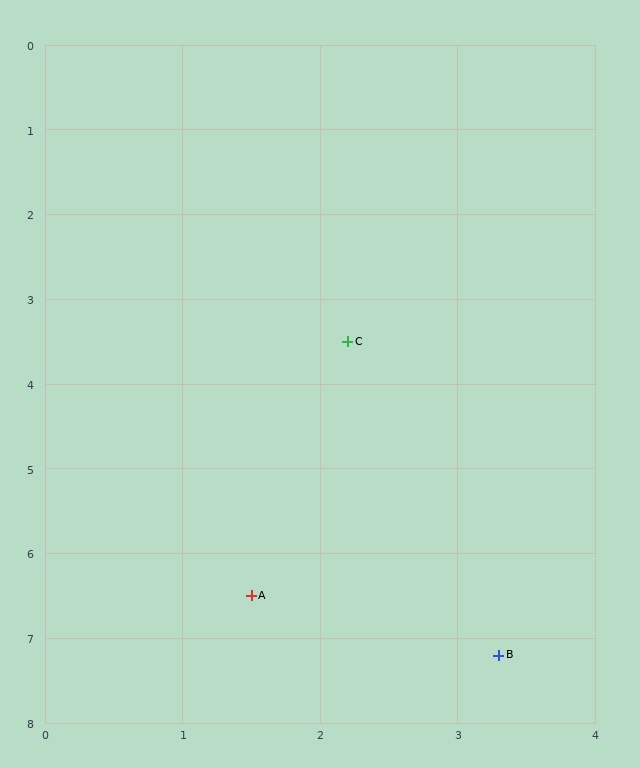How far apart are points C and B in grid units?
Points C and B are about 3.9 grid units apart.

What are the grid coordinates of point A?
Point A is at approximately (1.5, 6.5).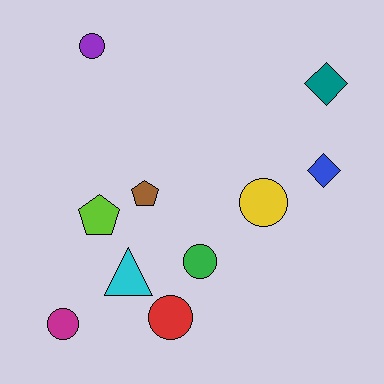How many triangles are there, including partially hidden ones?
There is 1 triangle.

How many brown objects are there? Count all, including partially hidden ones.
There is 1 brown object.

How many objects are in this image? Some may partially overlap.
There are 10 objects.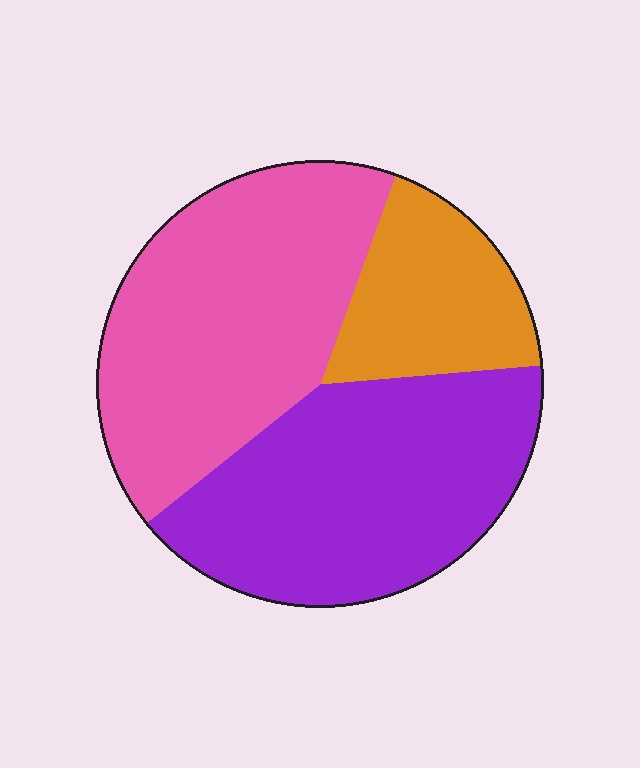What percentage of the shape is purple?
Purple covers around 40% of the shape.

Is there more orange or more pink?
Pink.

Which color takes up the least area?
Orange, at roughly 20%.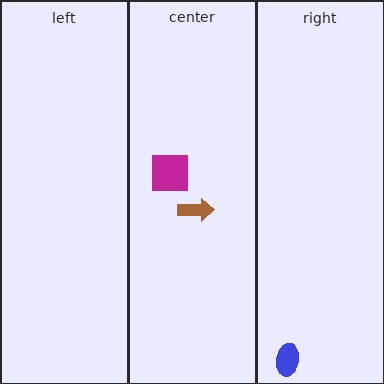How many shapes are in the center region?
2.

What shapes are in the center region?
The brown arrow, the magenta square.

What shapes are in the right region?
The blue ellipse.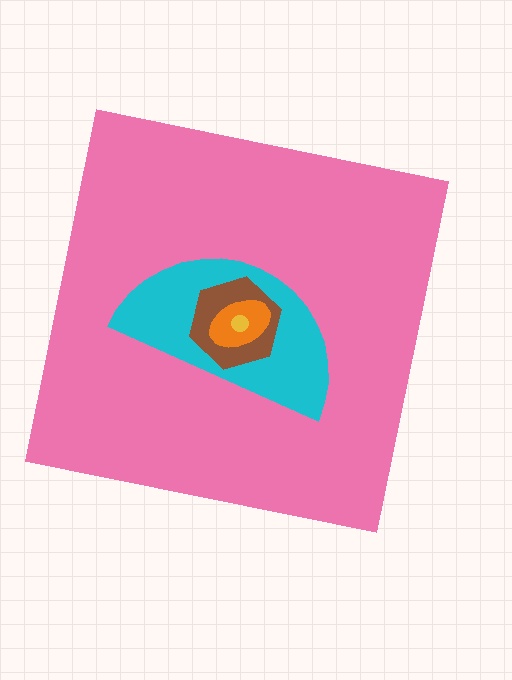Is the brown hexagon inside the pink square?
Yes.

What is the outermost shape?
The pink square.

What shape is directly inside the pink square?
The cyan semicircle.